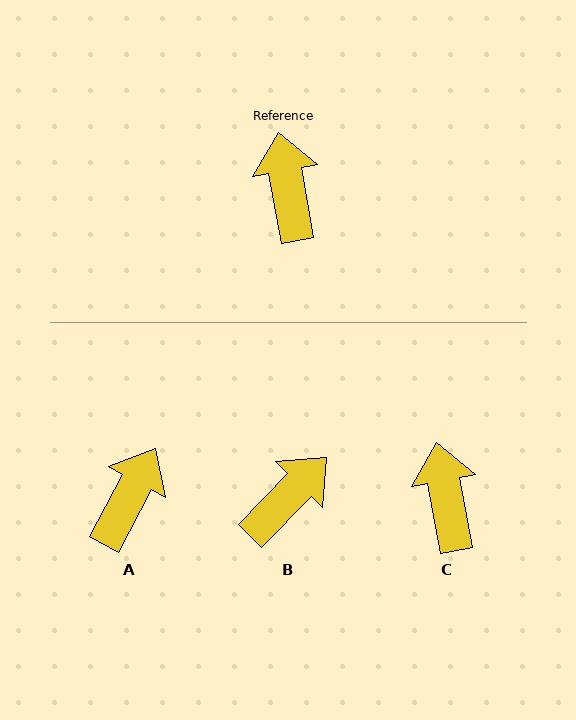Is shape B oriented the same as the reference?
No, it is off by about 54 degrees.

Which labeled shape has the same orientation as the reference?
C.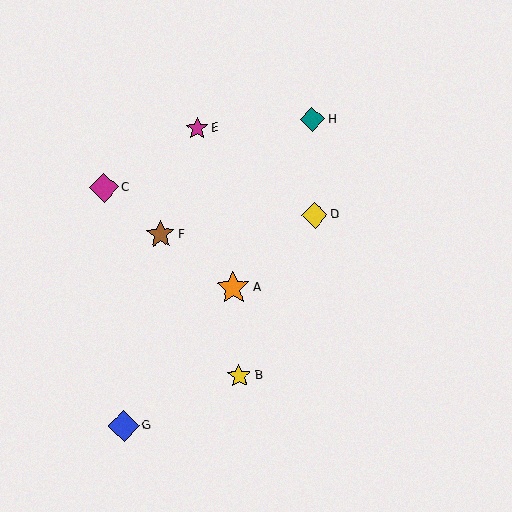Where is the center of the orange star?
The center of the orange star is at (233, 288).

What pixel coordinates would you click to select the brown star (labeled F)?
Click at (160, 234) to select the brown star F.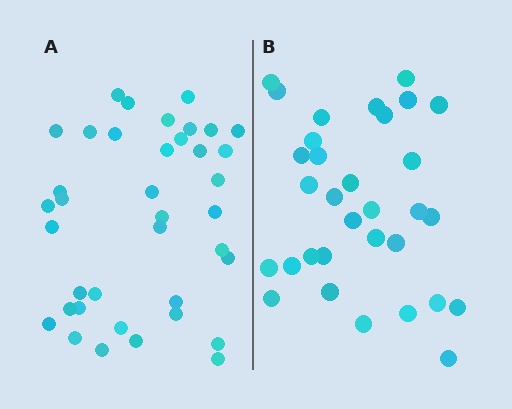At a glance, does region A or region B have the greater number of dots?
Region A (the left region) has more dots.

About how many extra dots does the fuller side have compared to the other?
Region A has about 6 more dots than region B.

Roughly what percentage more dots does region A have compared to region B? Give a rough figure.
About 20% more.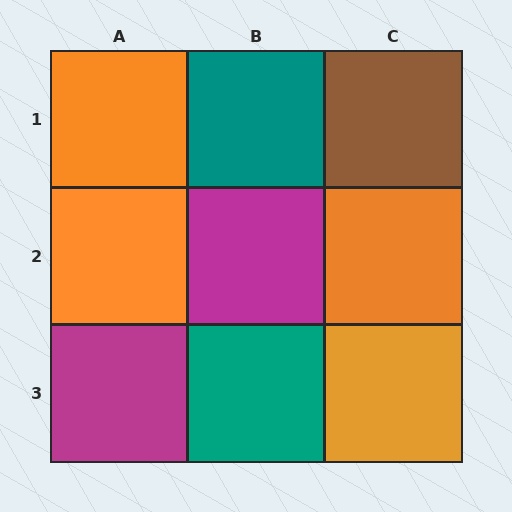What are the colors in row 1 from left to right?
Orange, teal, brown.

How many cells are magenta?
2 cells are magenta.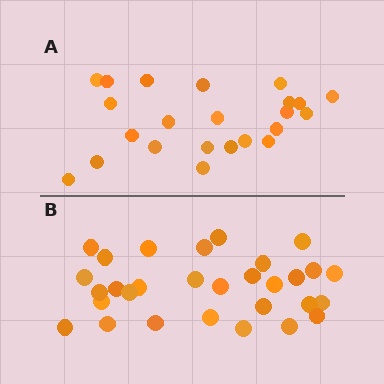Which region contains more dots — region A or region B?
Region B (the bottom region) has more dots.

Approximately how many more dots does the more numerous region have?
Region B has roughly 8 or so more dots than region A.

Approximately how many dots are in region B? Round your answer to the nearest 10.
About 30 dots.